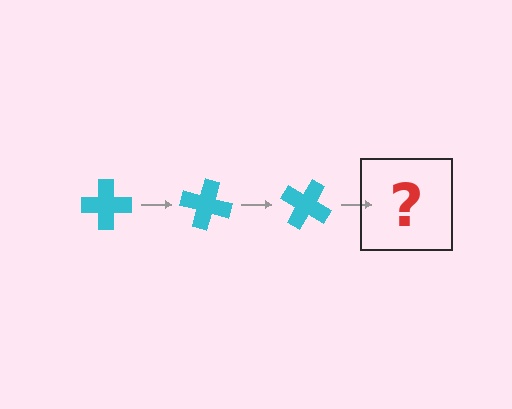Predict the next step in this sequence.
The next step is a cyan cross rotated 45 degrees.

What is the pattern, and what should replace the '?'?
The pattern is that the cross rotates 15 degrees each step. The '?' should be a cyan cross rotated 45 degrees.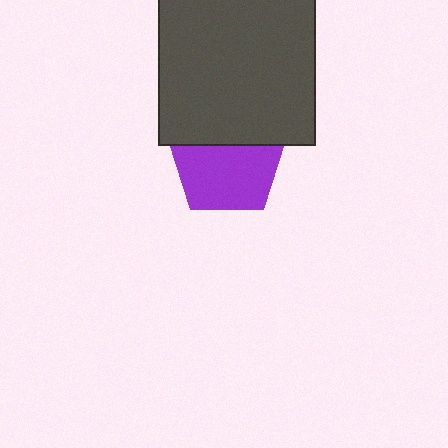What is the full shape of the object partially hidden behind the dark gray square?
The partially hidden object is a purple pentagon.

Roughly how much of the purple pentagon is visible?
Most of it is visible (roughly 66%).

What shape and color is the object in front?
The object in front is a dark gray square.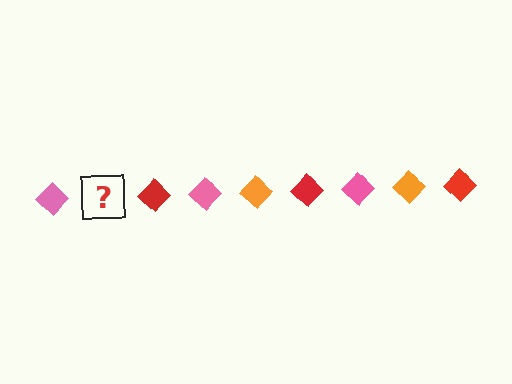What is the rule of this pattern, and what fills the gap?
The rule is that the pattern cycles through pink, orange, red diamonds. The gap should be filled with an orange diamond.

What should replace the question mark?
The question mark should be replaced with an orange diamond.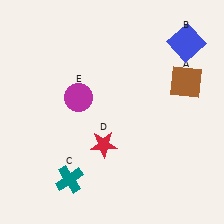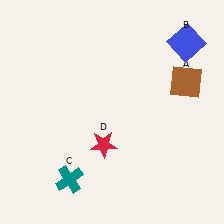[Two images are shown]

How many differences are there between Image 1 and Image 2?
There is 1 difference between the two images.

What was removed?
The magenta circle (E) was removed in Image 2.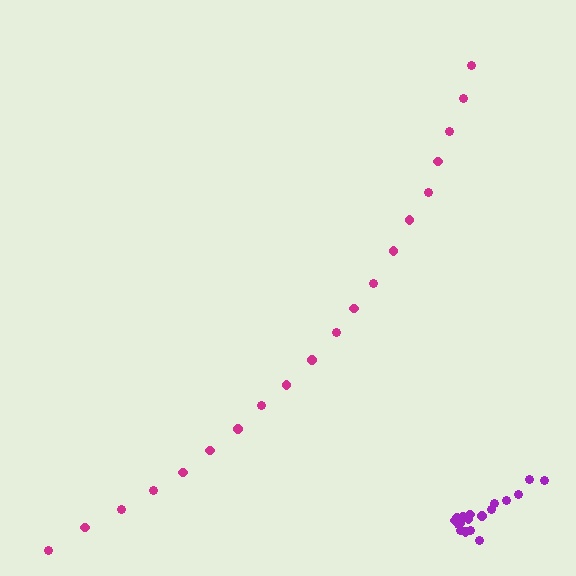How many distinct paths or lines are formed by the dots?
There are 2 distinct paths.